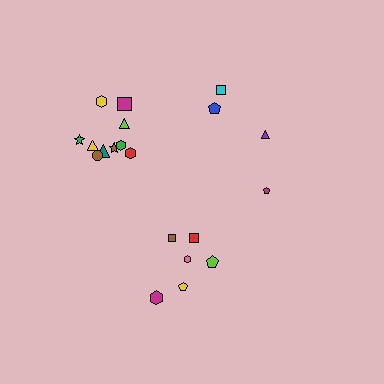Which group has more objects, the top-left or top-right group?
The top-left group.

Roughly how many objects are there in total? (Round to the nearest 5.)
Roughly 20 objects in total.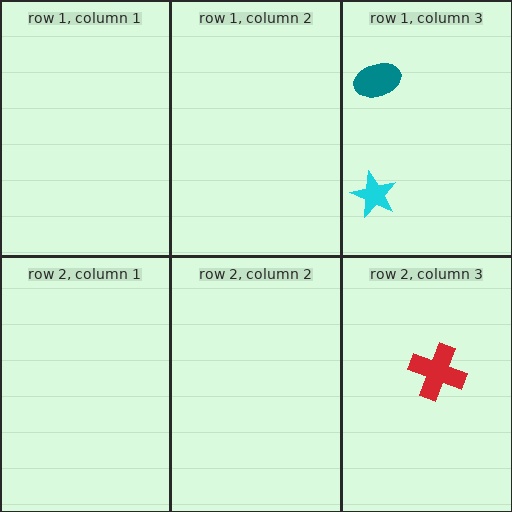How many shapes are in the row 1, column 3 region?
2.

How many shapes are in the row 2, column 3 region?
1.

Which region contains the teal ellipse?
The row 1, column 3 region.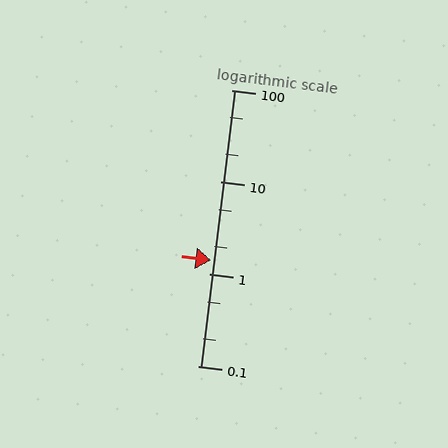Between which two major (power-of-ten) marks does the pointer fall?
The pointer is between 1 and 10.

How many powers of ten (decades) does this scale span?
The scale spans 3 decades, from 0.1 to 100.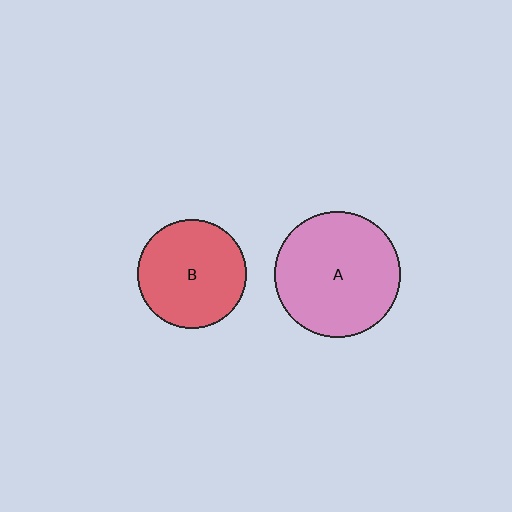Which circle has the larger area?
Circle A (pink).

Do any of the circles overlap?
No, none of the circles overlap.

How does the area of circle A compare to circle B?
Approximately 1.3 times.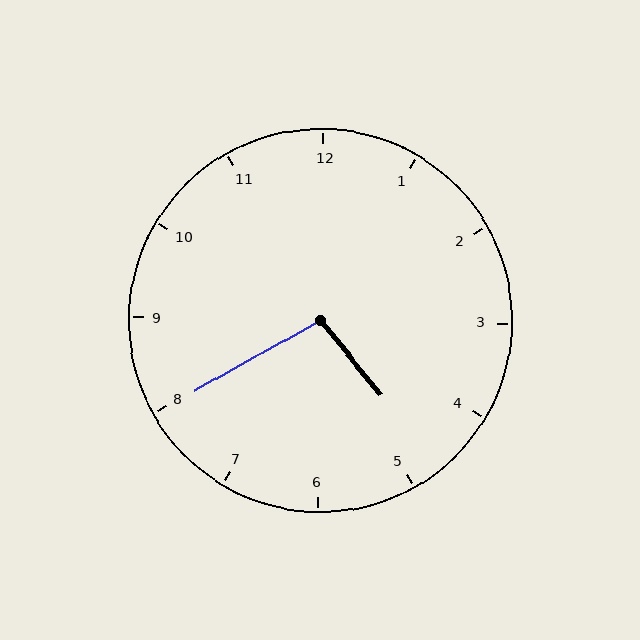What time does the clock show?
4:40.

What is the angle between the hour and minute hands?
Approximately 100 degrees.